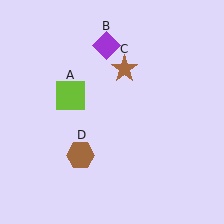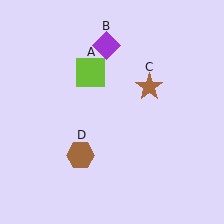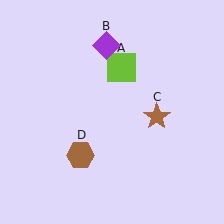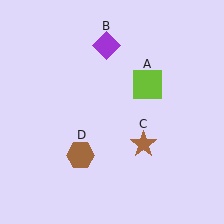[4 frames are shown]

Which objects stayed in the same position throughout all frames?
Purple diamond (object B) and brown hexagon (object D) remained stationary.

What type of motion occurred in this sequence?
The lime square (object A), brown star (object C) rotated clockwise around the center of the scene.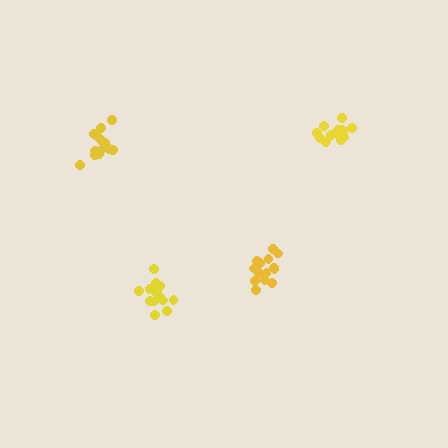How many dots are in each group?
Group 1: 15 dots, Group 2: 13 dots, Group 3: 13 dots, Group 4: 15 dots (56 total).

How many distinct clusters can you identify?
There are 4 distinct clusters.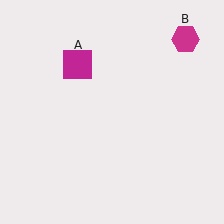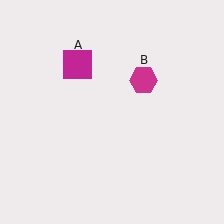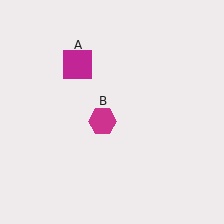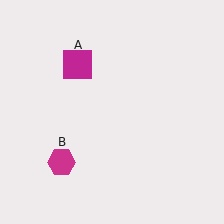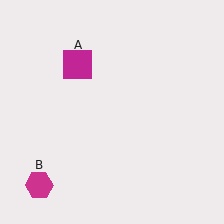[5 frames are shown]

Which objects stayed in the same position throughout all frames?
Magenta square (object A) remained stationary.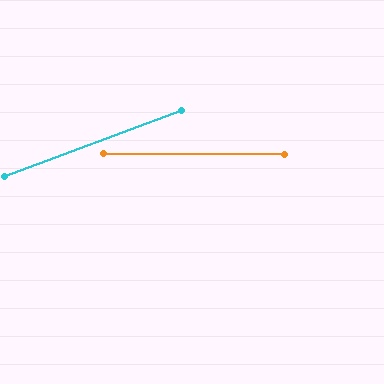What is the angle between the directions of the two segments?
Approximately 21 degrees.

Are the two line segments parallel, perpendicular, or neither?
Neither parallel nor perpendicular — they differ by about 21°.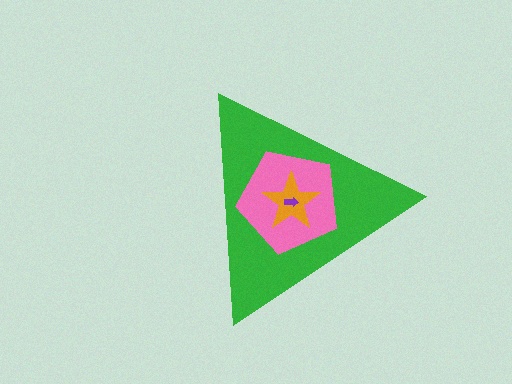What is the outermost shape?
The green triangle.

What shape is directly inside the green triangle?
The pink pentagon.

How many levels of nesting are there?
4.